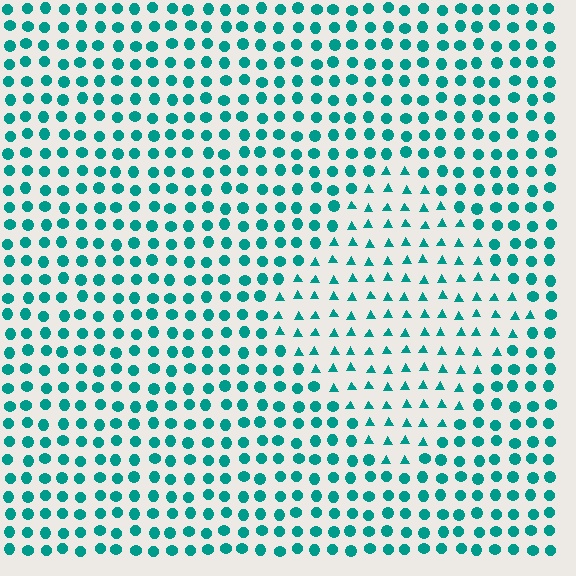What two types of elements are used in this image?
The image uses triangles inside the diamond region and circles outside it.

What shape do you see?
I see a diamond.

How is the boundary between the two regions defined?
The boundary is defined by a change in element shape: triangles inside vs. circles outside. All elements share the same color and spacing.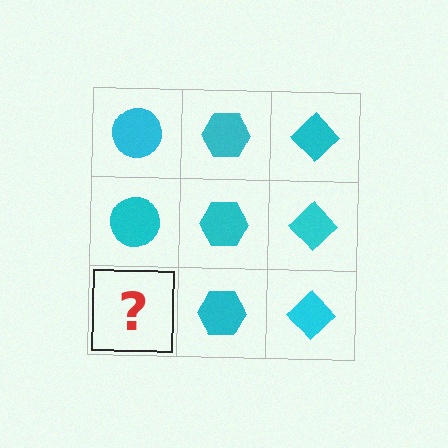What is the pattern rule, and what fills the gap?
The rule is that each column has a consistent shape. The gap should be filled with a cyan circle.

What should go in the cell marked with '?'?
The missing cell should contain a cyan circle.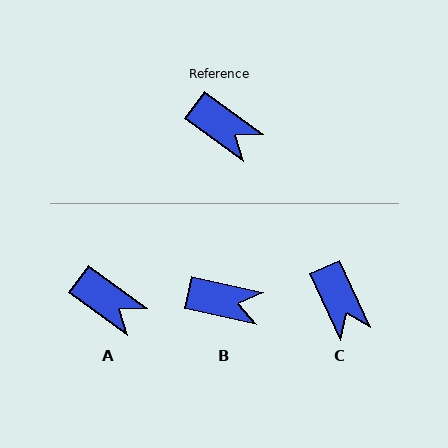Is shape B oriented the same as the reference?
No, it is off by about 24 degrees.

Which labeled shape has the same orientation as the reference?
A.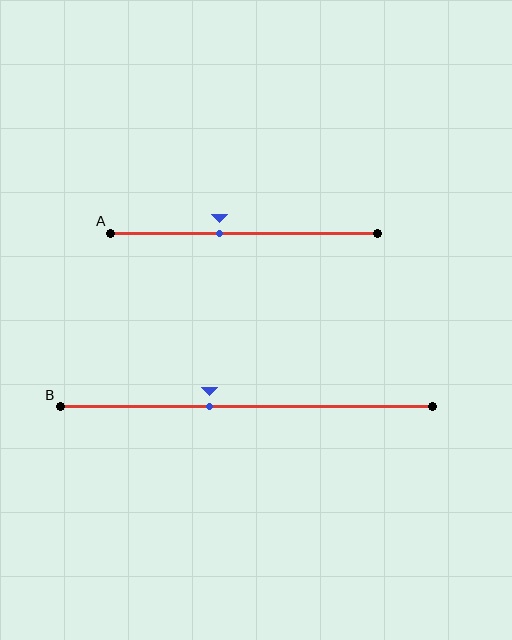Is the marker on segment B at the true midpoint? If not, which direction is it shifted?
No, the marker on segment B is shifted to the left by about 10% of the segment length.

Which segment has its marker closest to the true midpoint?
Segment A has its marker closest to the true midpoint.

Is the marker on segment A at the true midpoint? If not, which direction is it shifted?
No, the marker on segment A is shifted to the left by about 9% of the segment length.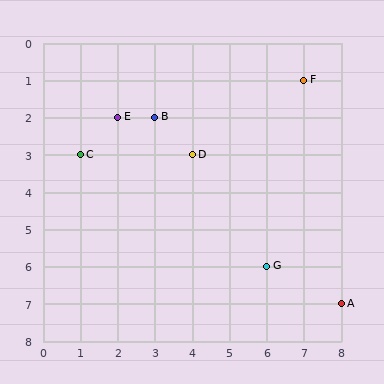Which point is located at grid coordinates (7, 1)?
Point F is at (7, 1).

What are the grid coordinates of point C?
Point C is at grid coordinates (1, 3).